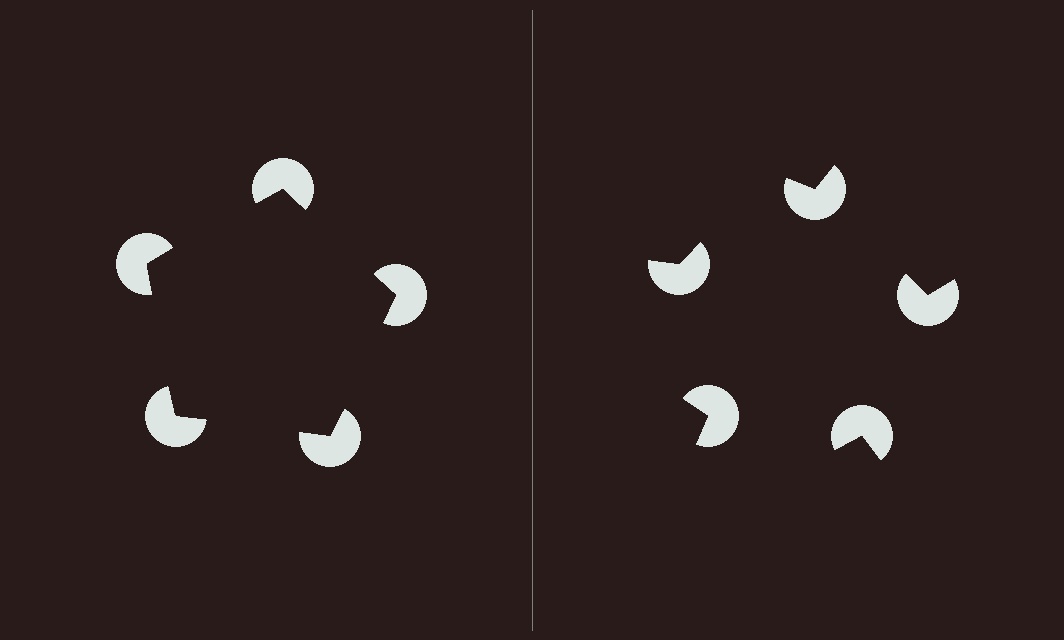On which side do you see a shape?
An illusory pentagon appears on the left side. On the right side the wedge cuts are rotated, so no coherent shape forms.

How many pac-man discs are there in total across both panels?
10 — 5 on each side.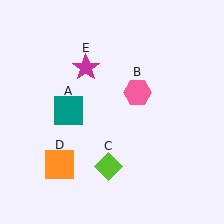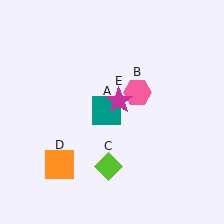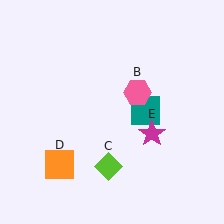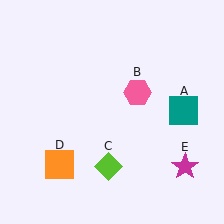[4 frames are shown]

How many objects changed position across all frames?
2 objects changed position: teal square (object A), magenta star (object E).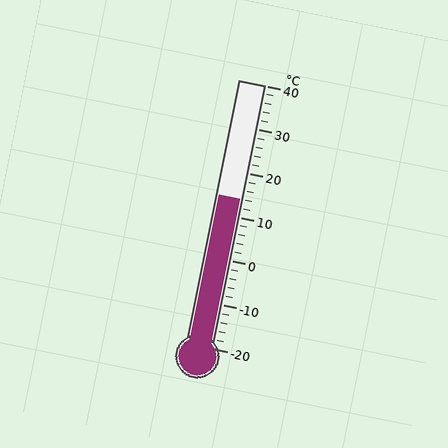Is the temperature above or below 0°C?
The temperature is above 0°C.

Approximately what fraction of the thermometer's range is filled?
The thermometer is filled to approximately 55% of its range.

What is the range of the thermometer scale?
The thermometer scale ranges from -20°C to 40°C.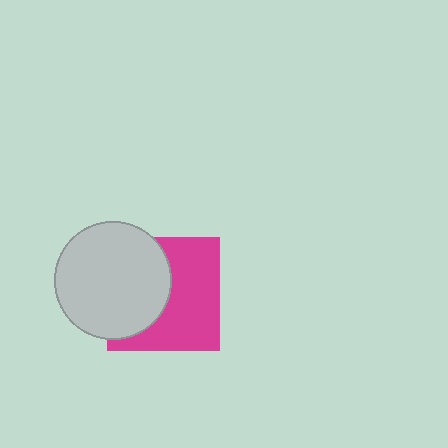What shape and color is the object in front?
The object in front is a light gray circle.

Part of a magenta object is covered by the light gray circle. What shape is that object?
It is a square.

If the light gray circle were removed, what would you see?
You would see the complete magenta square.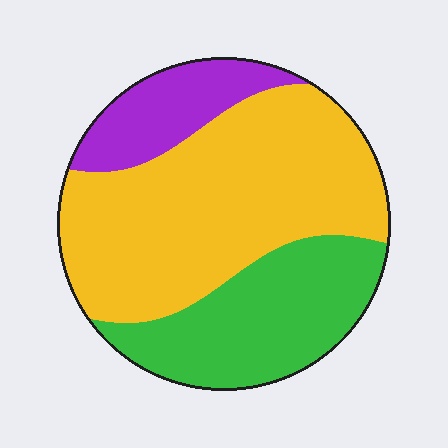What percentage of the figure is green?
Green covers around 30% of the figure.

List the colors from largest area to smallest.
From largest to smallest: yellow, green, purple.